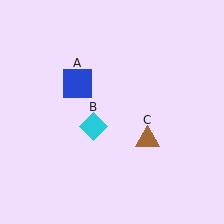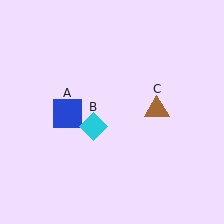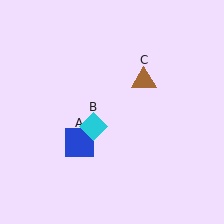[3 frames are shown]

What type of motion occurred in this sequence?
The blue square (object A), brown triangle (object C) rotated counterclockwise around the center of the scene.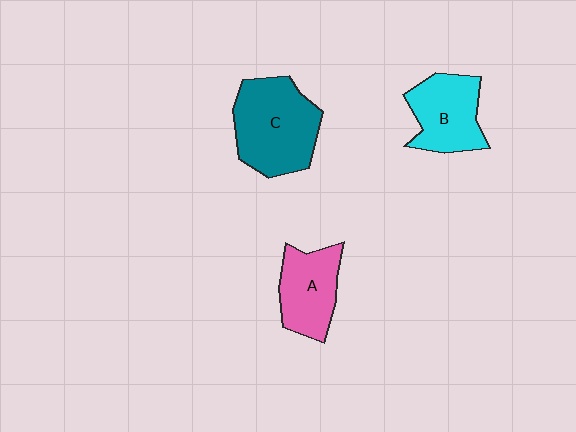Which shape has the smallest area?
Shape A (pink).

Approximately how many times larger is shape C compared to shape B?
Approximately 1.4 times.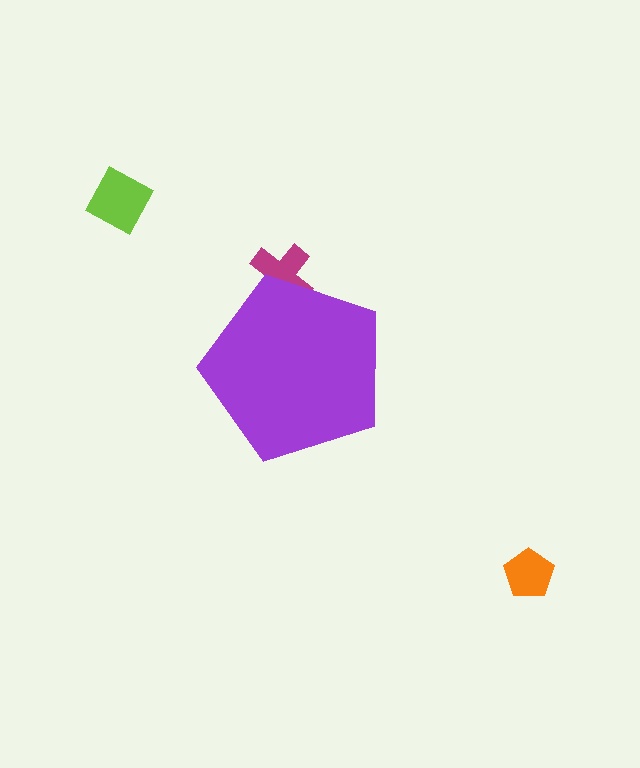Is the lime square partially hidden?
No, the lime square is fully visible.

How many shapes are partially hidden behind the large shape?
1 shape is partially hidden.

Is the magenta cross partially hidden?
Yes, the magenta cross is partially hidden behind the purple pentagon.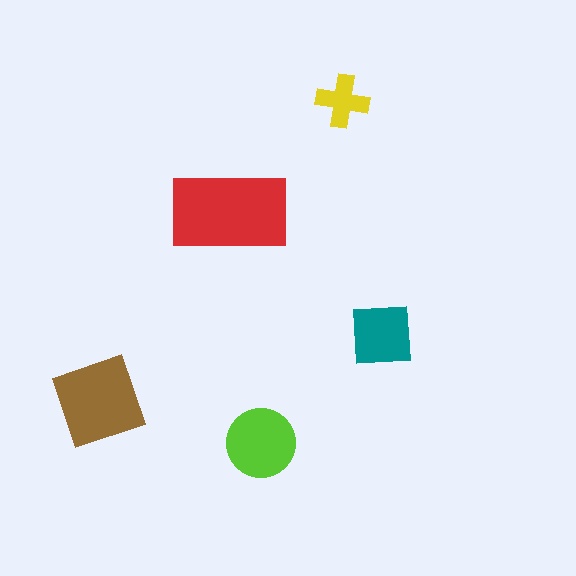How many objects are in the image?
There are 5 objects in the image.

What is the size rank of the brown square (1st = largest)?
2nd.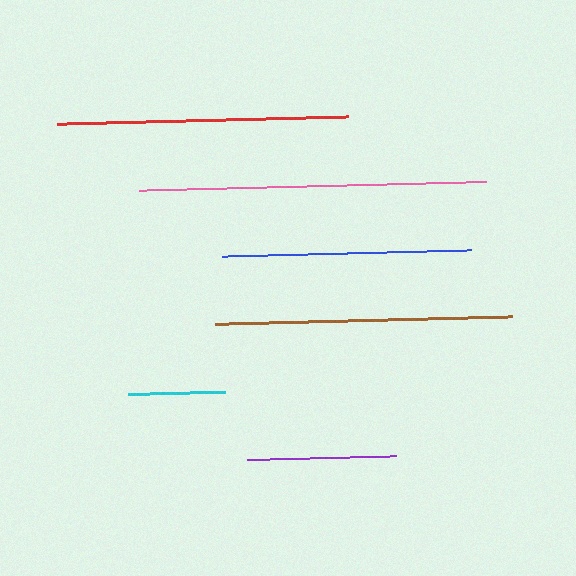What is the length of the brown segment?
The brown segment is approximately 297 pixels long.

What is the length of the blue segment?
The blue segment is approximately 249 pixels long.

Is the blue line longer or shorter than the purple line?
The blue line is longer than the purple line.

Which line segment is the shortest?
The cyan line is the shortest at approximately 97 pixels.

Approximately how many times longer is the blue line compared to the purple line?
The blue line is approximately 1.7 times the length of the purple line.